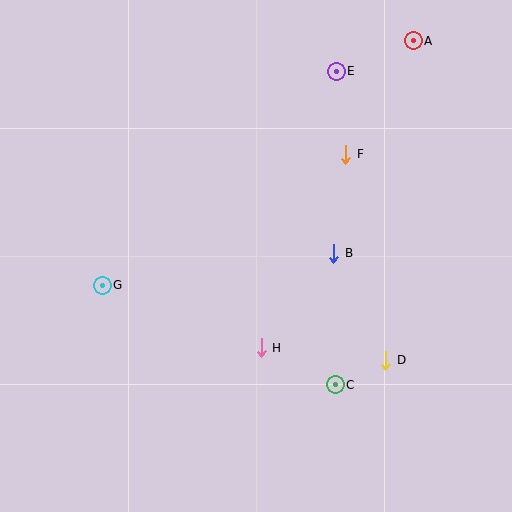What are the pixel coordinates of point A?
Point A is at (413, 41).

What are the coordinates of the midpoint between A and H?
The midpoint between A and H is at (337, 194).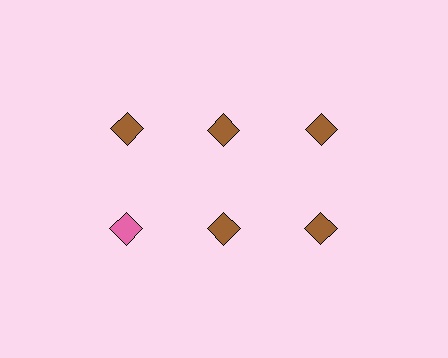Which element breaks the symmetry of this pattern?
The pink diamond in the second row, leftmost column breaks the symmetry. All other shapes are brown diamonds.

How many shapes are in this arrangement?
There are 6 shapes arranged in a grid pattern.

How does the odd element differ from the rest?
It has a different color: pink instead of brown.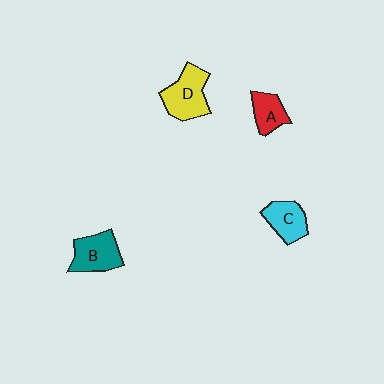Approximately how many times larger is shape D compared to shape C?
Approximately 1.4 times.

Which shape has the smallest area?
Shape A (red).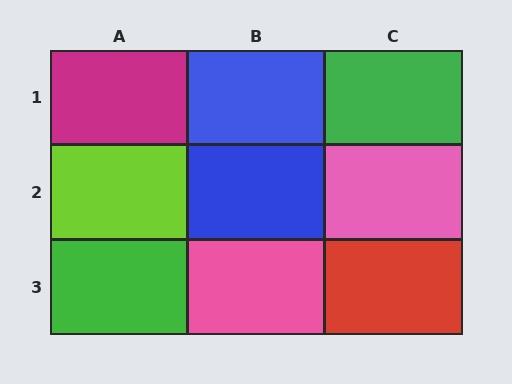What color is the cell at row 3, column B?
Pink.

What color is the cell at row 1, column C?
Green.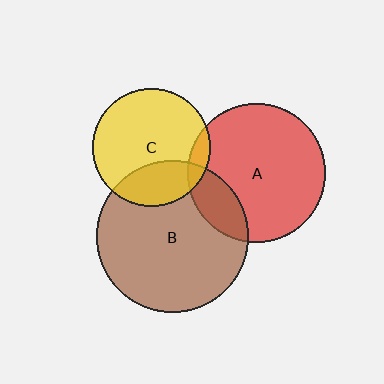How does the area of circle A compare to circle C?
Approximately 1.4 times.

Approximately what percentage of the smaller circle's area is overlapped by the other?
Approximately 10%.